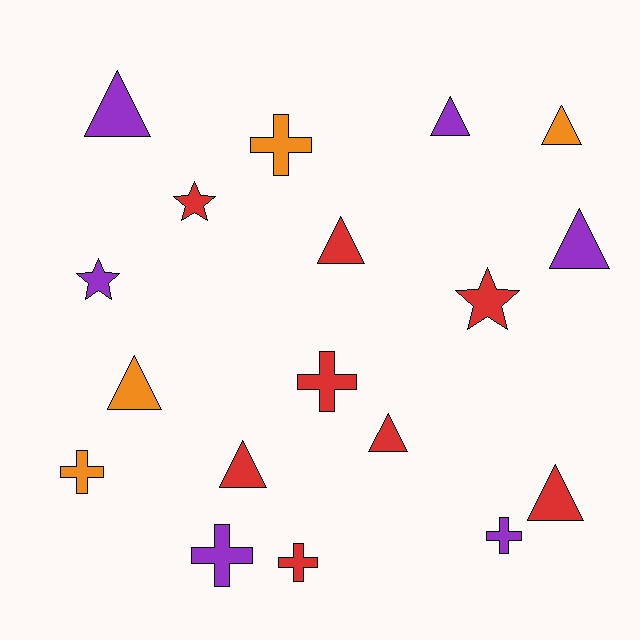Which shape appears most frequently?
Triangle, with 9 objects.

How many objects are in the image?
There are 18 objects.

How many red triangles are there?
There are 4 red triangles.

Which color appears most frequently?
Red, with 8 objects.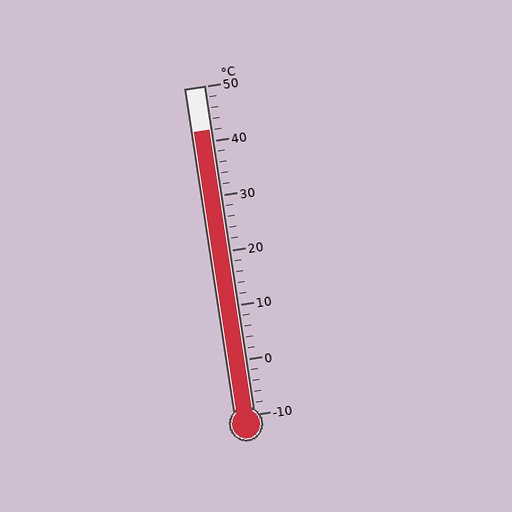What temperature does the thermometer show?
The thermometer shows approximately 42°C.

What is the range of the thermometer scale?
The thermometer scale ranges from -10°C to 50°C.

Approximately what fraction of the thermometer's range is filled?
The thermometer is filled to approximately 85% of its range.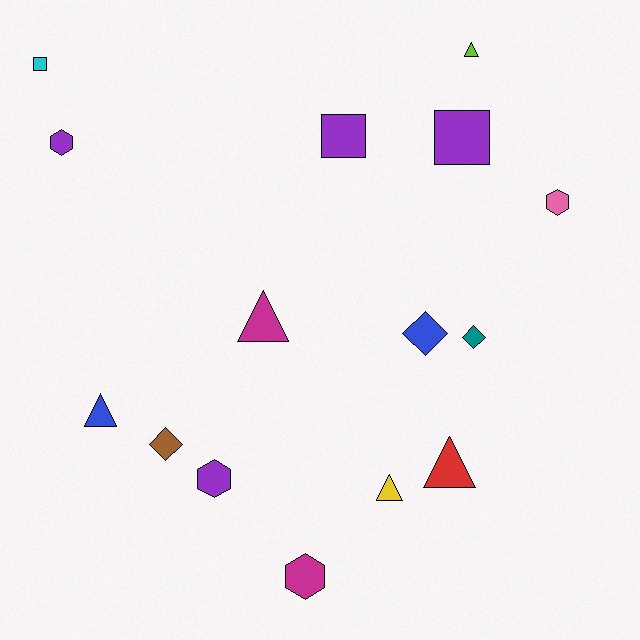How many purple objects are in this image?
There are 4 purple objects.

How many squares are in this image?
There are 3 squares.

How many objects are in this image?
There are 15 objects.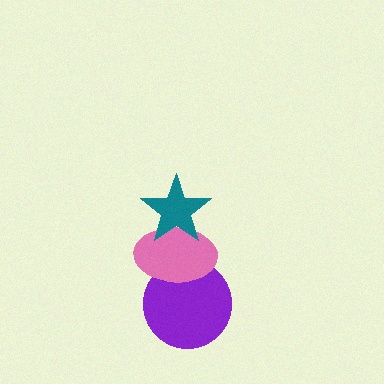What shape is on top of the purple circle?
The pink ellipse is on top of the purple circle.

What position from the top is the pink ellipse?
The pink ellipse is 2nd from the top.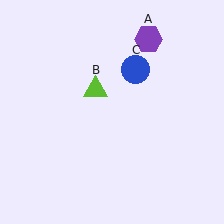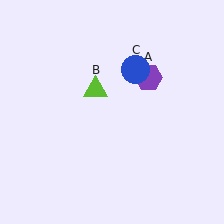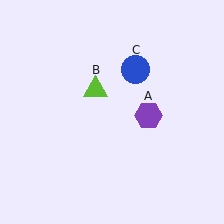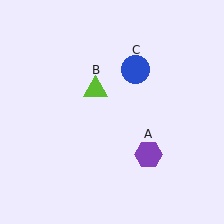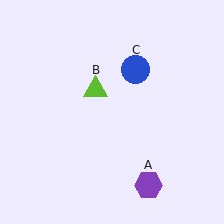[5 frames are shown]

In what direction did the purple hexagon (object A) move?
The purple hexagon (object A) moved down.